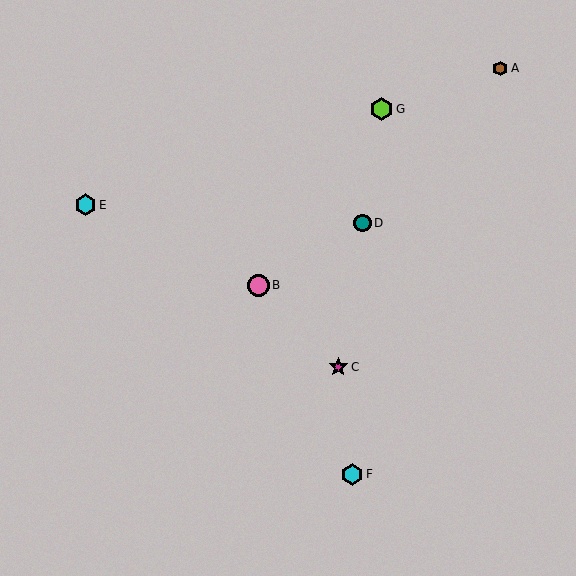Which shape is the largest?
The lime hexagon (labeled G) is the largest.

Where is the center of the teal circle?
The center of the teal circle is at (362, 223).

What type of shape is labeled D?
Shape D is a teal circle.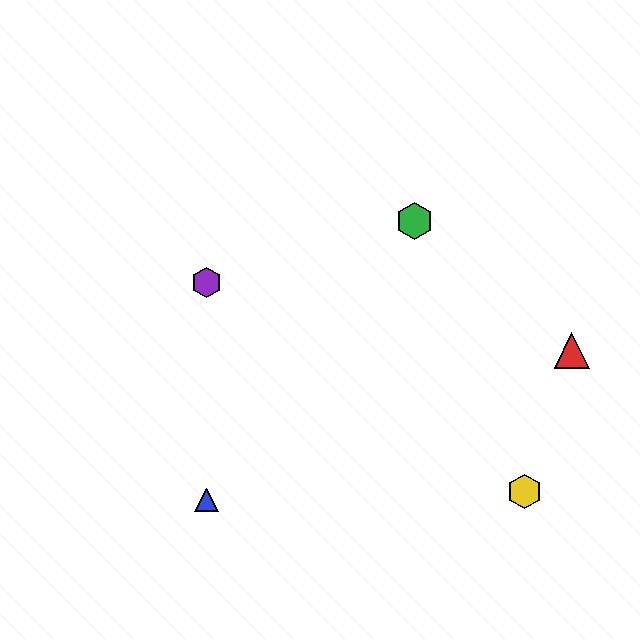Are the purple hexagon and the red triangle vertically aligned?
No, the purple hexagon is at x≈207 and the red triangle is at x≈572.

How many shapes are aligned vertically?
2 shapes (the blue triangle, the purple hexagon) are aligned vertically.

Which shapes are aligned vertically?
The blue triangle, the purple hexagon are aligned vertically.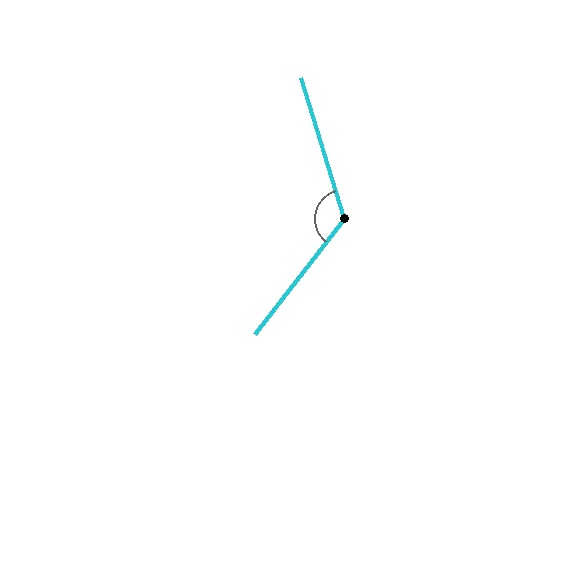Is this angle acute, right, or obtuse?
It is obtuse.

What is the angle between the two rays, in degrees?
Approximately 125 degrees.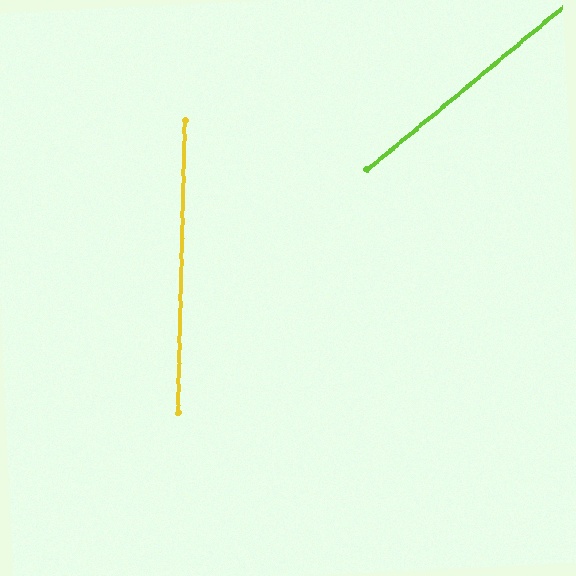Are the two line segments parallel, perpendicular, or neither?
Neither parallel nor perpendicular — they differ by about 49°.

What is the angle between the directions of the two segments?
Approximately 49 degrees.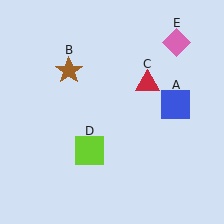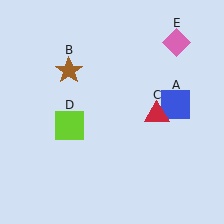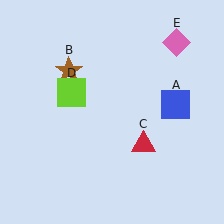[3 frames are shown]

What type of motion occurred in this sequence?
The red triangle (object C), lime square (object D) rotated clockwise around the center of the scene.